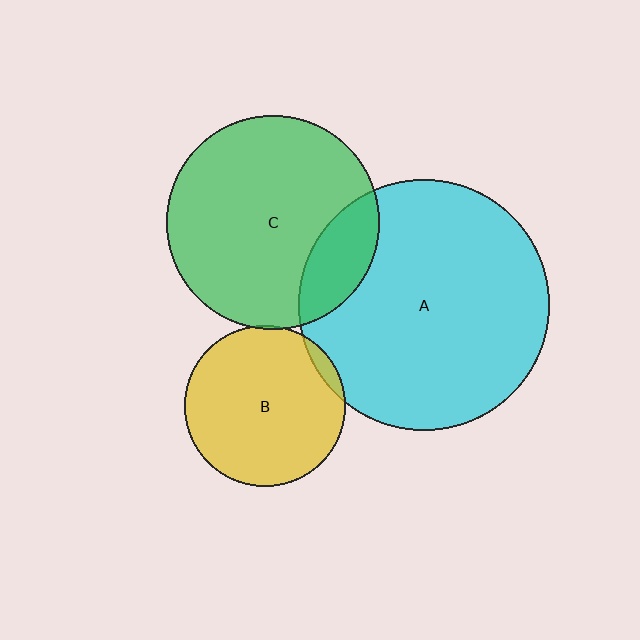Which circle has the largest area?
Circle A (cyan).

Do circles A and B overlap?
Yes.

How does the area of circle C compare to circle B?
Approximately 1.8 times.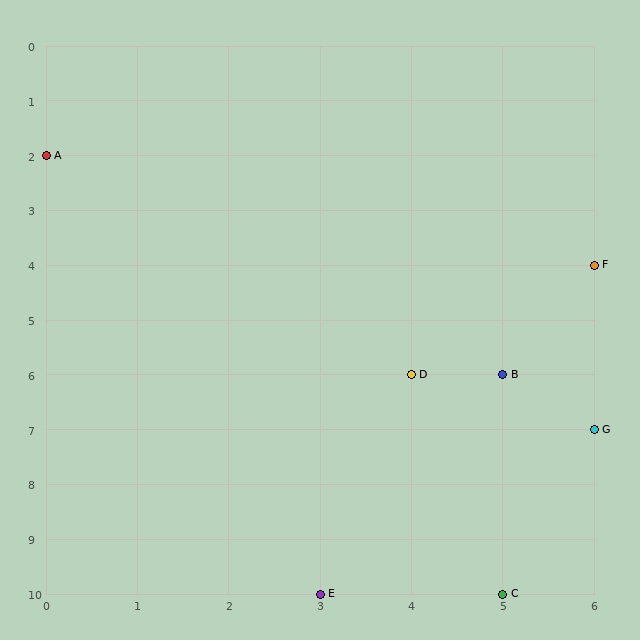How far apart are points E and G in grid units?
Points E and G are 3 columns and 3 rows apart (about 4.2 grid units diagonally).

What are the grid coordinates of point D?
Point D is at grid coordinates (4, 6).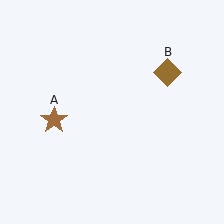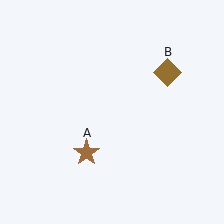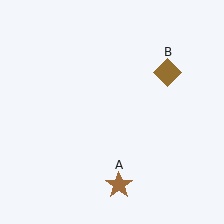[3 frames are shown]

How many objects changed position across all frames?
1 object changed position: brown star (object A).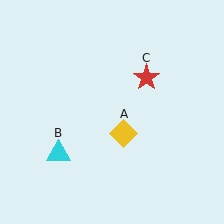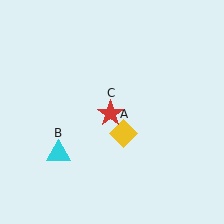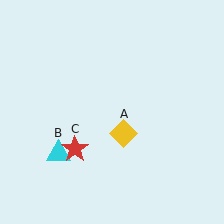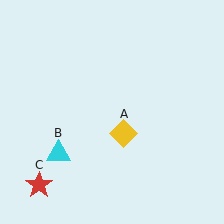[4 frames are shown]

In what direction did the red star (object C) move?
The red star (object C) moved down and to the left.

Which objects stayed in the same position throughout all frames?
Yellow diamond (object A) and cyan triangle (object B) remained stationary.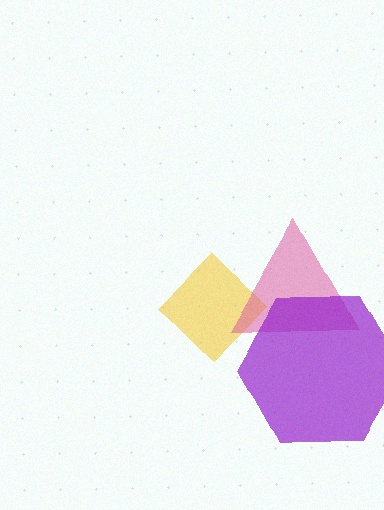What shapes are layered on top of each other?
The layered shapes are: a yellow diamond, a pink triangle, a purple hexagon.